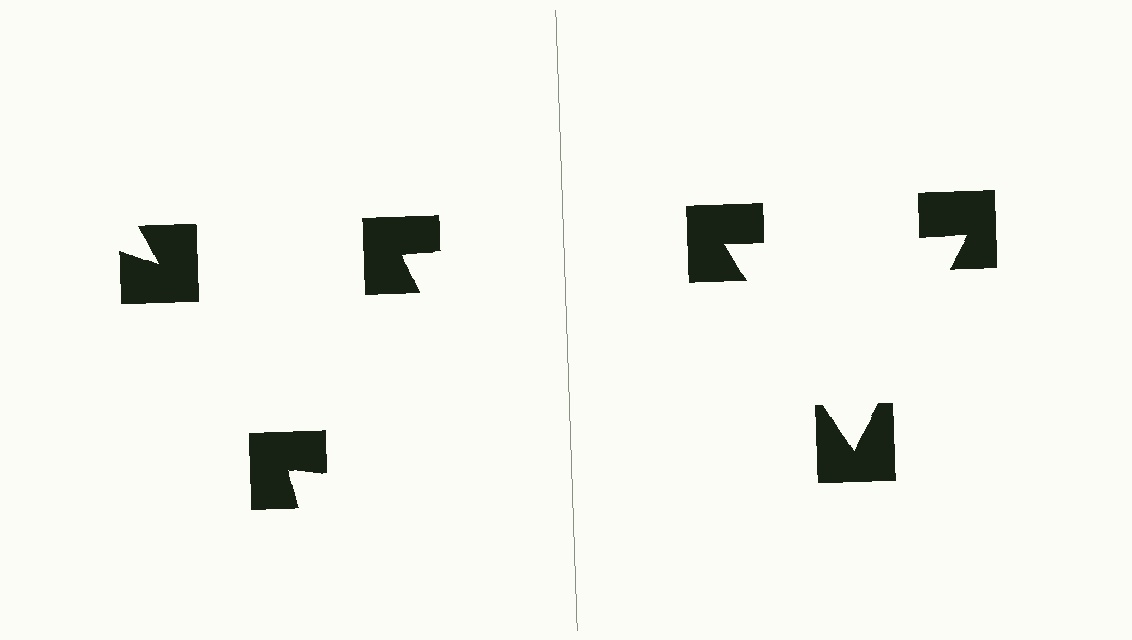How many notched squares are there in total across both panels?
6 — 3 on each side.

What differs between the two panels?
The notched squares are positioned identically on both sides; only the wedge orientations differ. On the right they align to a triangle; on the left they are misaligned.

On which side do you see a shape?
An illusory triangle appears on the right side. On the left side the wedge cuts are rotated, so no coherent shape forms.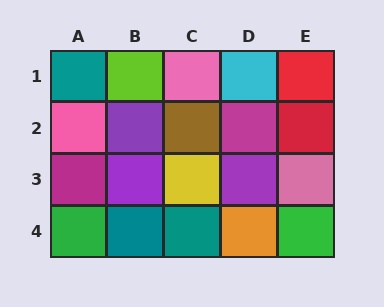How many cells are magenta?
2 cells are magenta.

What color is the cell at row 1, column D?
Cyan.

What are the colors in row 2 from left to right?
Pink, purple, brown, magenta, red.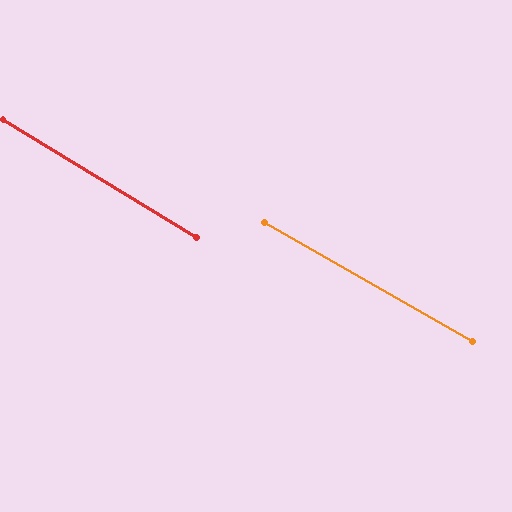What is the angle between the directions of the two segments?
Approximately 1 degree.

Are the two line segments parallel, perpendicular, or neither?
Parallel — their directions differ by only 1.3°.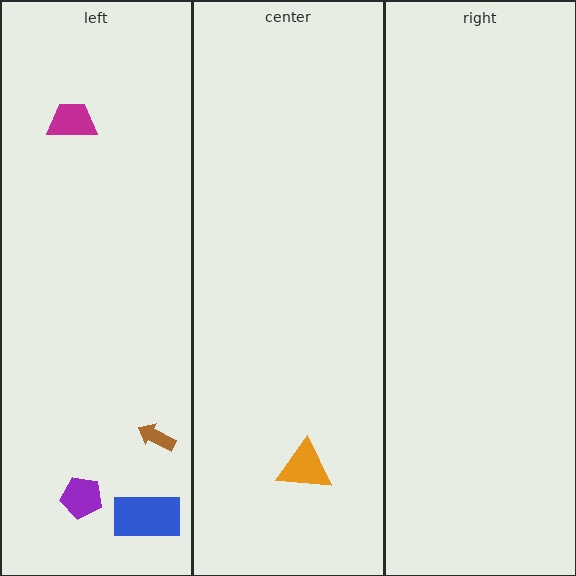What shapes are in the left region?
The magenta trapezoid, the blue rectangle, the purple pentagon, the brown arrow.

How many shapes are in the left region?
4.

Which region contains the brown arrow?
The left region.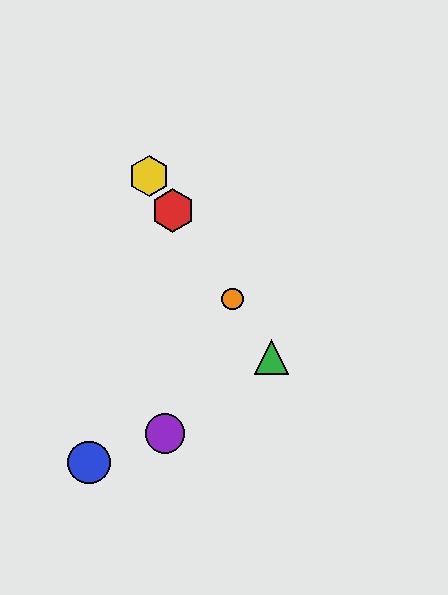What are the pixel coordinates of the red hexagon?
The red hexagon is at (173, 211).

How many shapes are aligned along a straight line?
4 shapes (the red hexagon, the green triangle, the yellow hexagon, the orange circle) are aligned along a straight line.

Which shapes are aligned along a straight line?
The red hexagon, the green triangle, the yellow hexagon, the orange circle are aligned along a straight line.